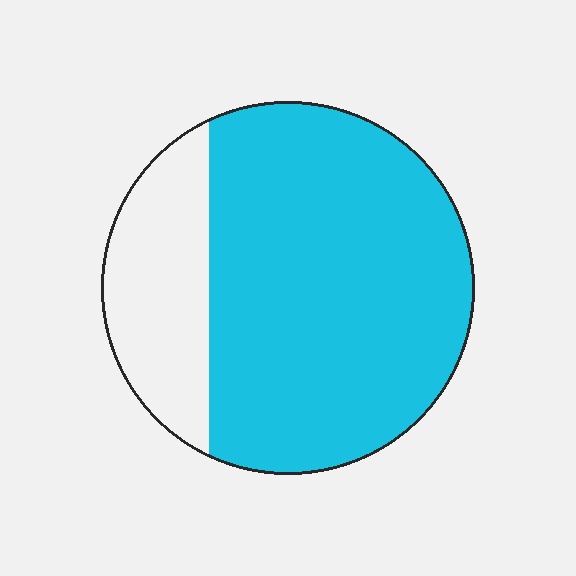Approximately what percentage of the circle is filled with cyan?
Approximately 75%.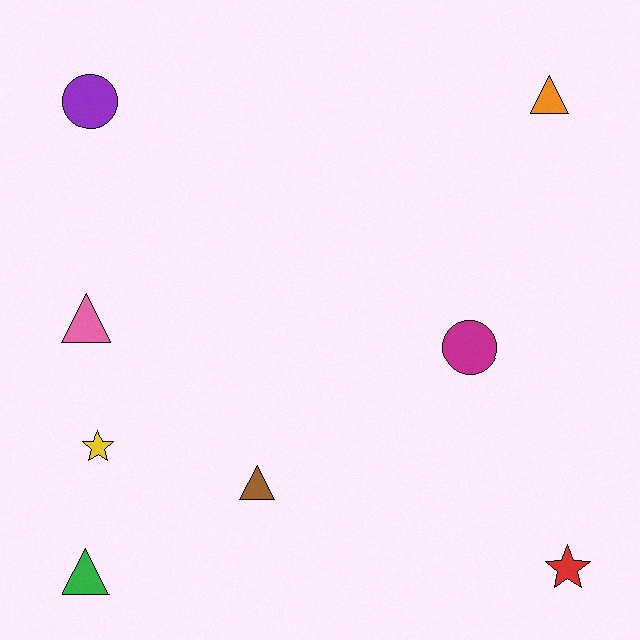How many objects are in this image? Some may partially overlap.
There are 8 objects.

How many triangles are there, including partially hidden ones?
There are 4 triangles.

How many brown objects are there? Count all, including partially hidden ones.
There is 1 brown object.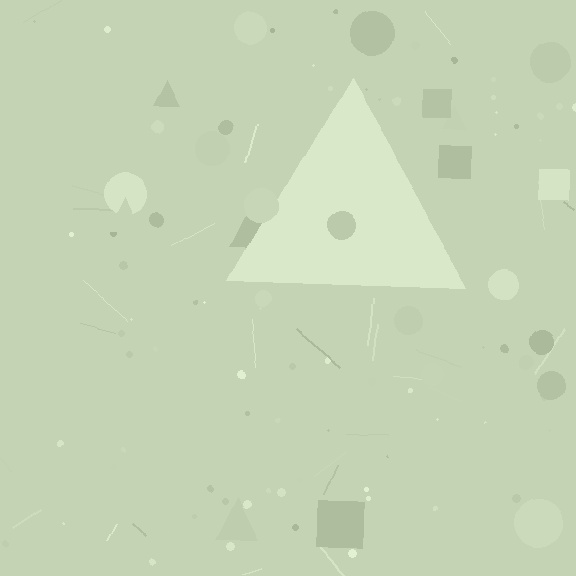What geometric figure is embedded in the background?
A triangle is embedded in the background.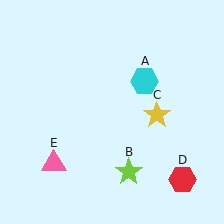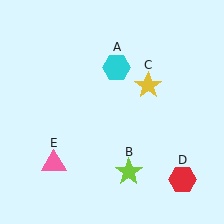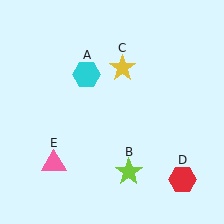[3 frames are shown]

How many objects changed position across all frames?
2 objects changed position: cyan hexagon (object A), yellow star (object C).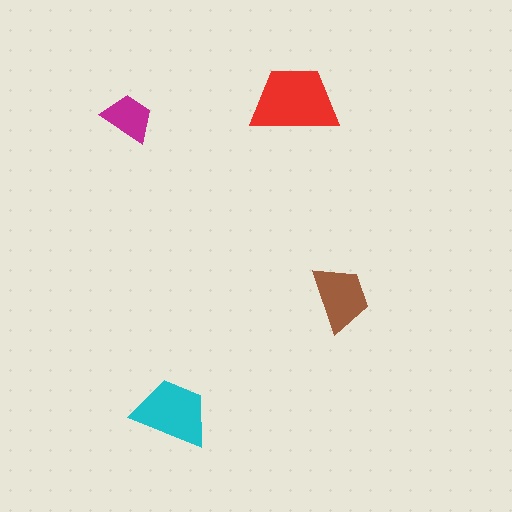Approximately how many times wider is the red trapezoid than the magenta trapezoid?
About 1.5 times wider.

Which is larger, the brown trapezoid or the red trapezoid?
The red one.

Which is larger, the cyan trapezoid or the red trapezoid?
The red one.